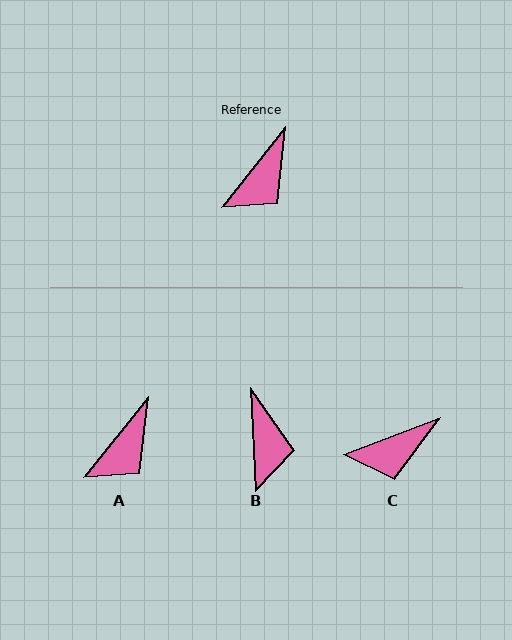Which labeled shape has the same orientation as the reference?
A.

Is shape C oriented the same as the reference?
No, it is off by about 30 degrees.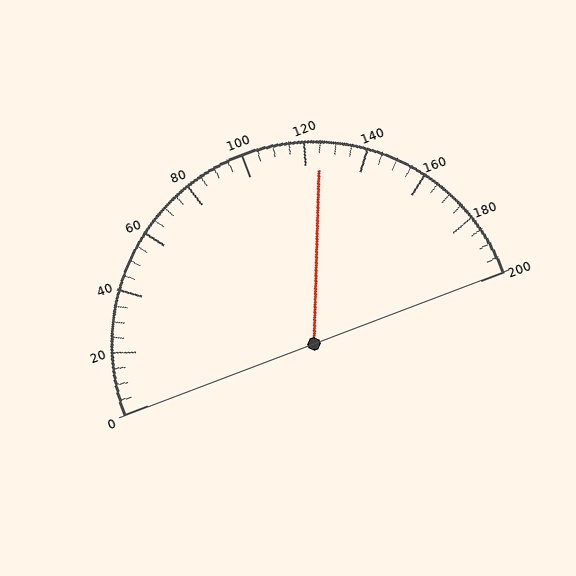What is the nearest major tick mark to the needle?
The nearest major tick mark is 120.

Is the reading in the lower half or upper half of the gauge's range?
The reading is in the upper half of the range (0 to 200).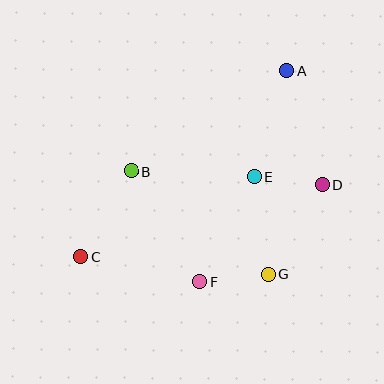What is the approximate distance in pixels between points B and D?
The distance between B and D is approximately 192 pixels.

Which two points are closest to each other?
Points D and E are closest to each other.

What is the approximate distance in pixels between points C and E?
The distance between C and E is approximately 191 pixels.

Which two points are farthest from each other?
Points A and C are farthest from each other.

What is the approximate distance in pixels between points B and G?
The distance between B and G is approximately 172 pixels.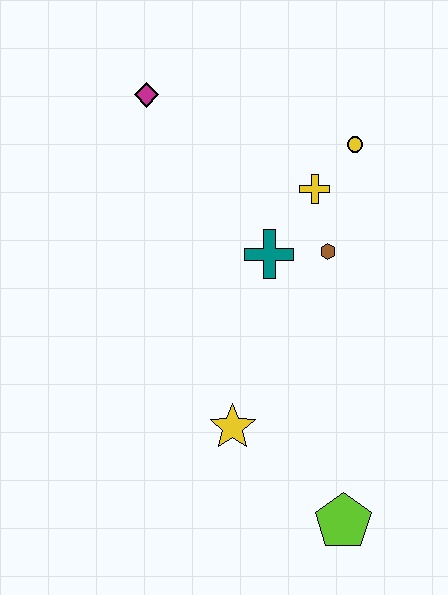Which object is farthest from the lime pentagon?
The magenta diamond is farthest from the lime pentagon.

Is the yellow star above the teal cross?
No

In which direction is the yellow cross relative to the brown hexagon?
The yellow cross is above the brown hexagon.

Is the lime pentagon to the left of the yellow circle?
Yes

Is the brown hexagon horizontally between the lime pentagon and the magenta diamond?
Yes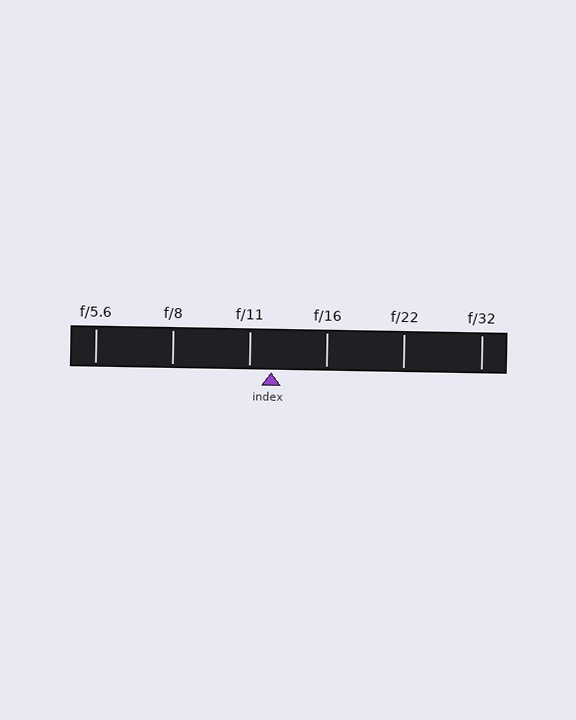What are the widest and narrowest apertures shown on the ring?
The widest aperture shown is f/5.6 and the narrowest is f/32.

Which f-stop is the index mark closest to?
The index mark is closest to f/11.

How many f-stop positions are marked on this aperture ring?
There are 6 f-stop positions marked.